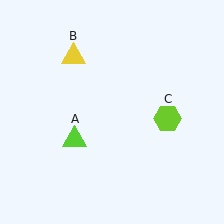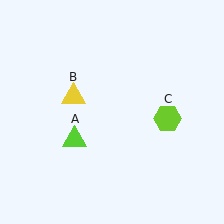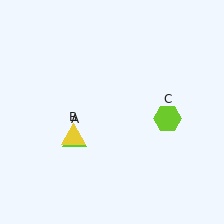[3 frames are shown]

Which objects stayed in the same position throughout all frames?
Lime triangle (object A) and lime hexagon (object C) remained stationary.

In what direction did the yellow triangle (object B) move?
The yellow triangle (object B) moved down.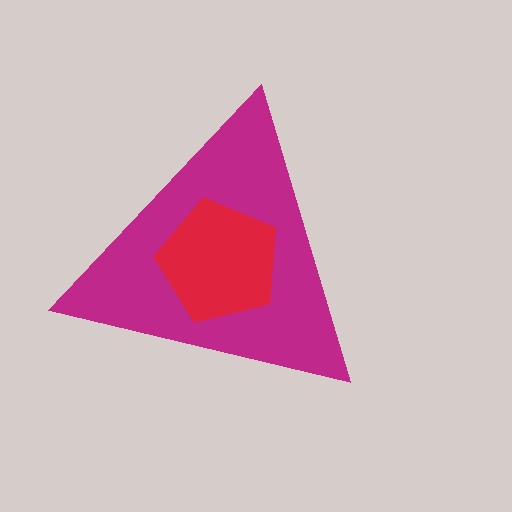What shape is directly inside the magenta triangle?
The red pentagon.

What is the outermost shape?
The magenta triangle.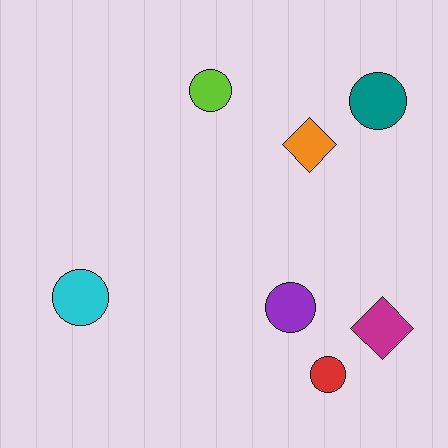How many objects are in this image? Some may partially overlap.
There are 7 objects.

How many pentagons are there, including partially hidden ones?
There are no pentagons.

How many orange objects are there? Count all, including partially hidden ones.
There is 1 orange object.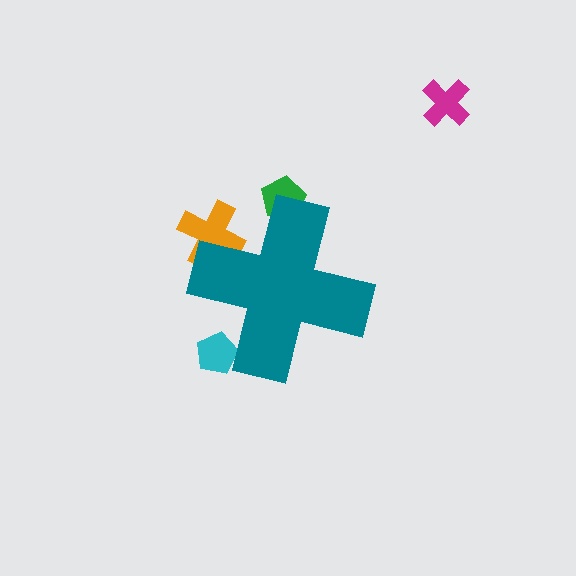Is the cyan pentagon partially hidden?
Yes, the cyan pentagon is partially hidden behind the teal cross.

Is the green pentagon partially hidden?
Yes, the green pentagon is partially hidden behind the teal cross.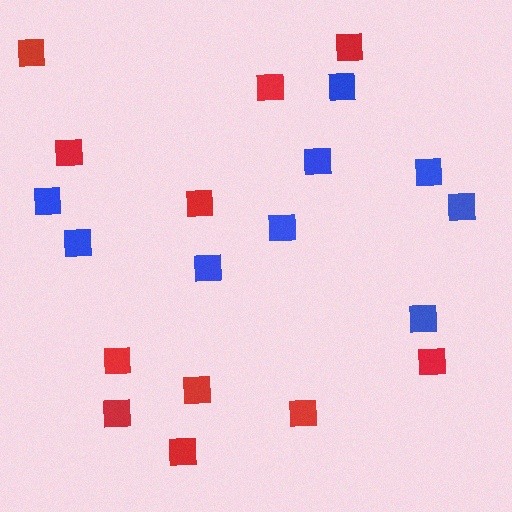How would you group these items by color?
There are 2 groups: one group of blue squares (9) and one group of red squares (11).